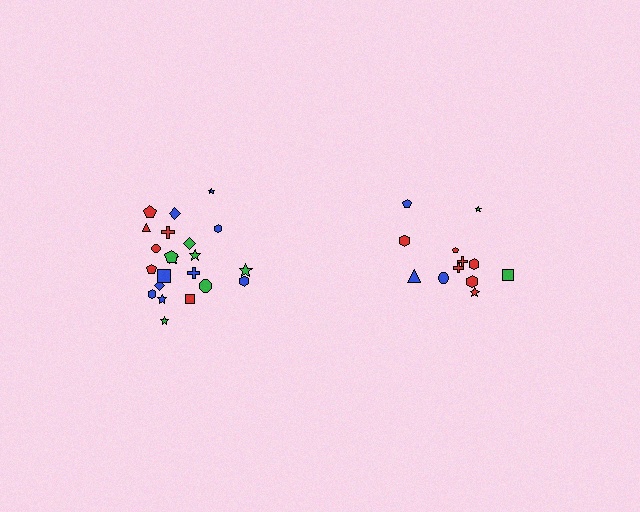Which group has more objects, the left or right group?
The left group.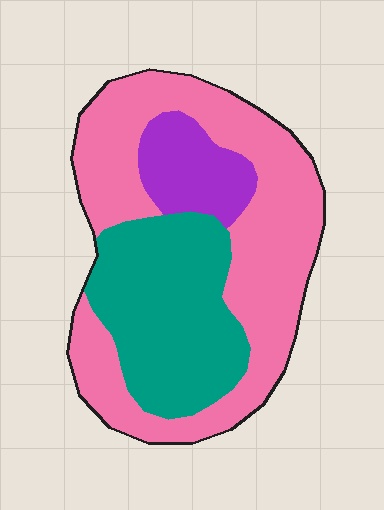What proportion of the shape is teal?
Teal takes up between a sixth and a third of the shape.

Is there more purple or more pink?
Pink.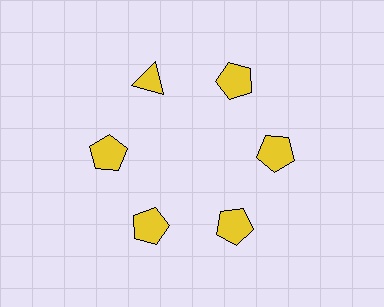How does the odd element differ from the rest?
It has a different shape: triangle instead of pentagon.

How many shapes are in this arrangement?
There are 6 shapes arranged in a ring pattern.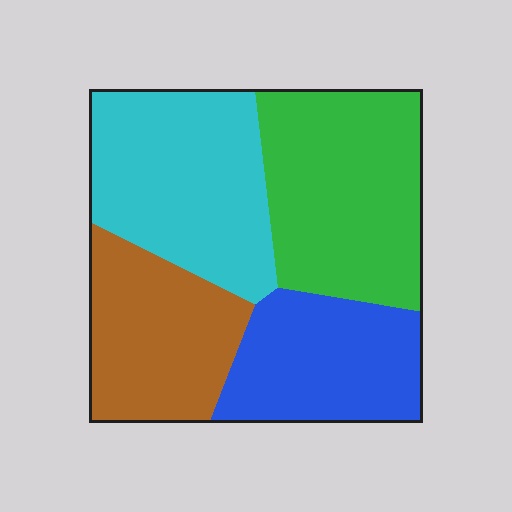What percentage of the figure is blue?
Blue takes up about one fifth (1/5) of the figure.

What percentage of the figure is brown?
Brown covers 21% of the figure.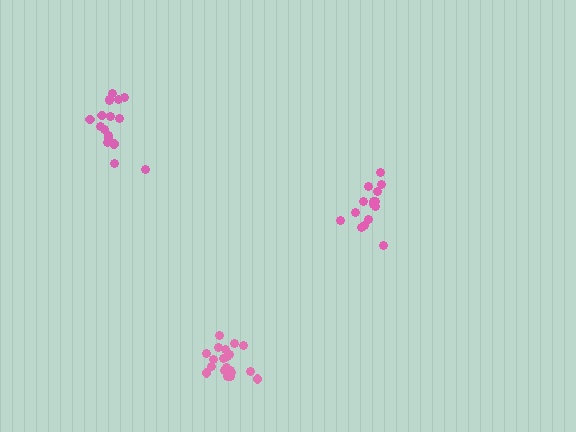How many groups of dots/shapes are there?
There are 3 groups.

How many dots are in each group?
Group 1: 15 dots, Group 2: 17 dots, Group 3: 20 dots (52 total).